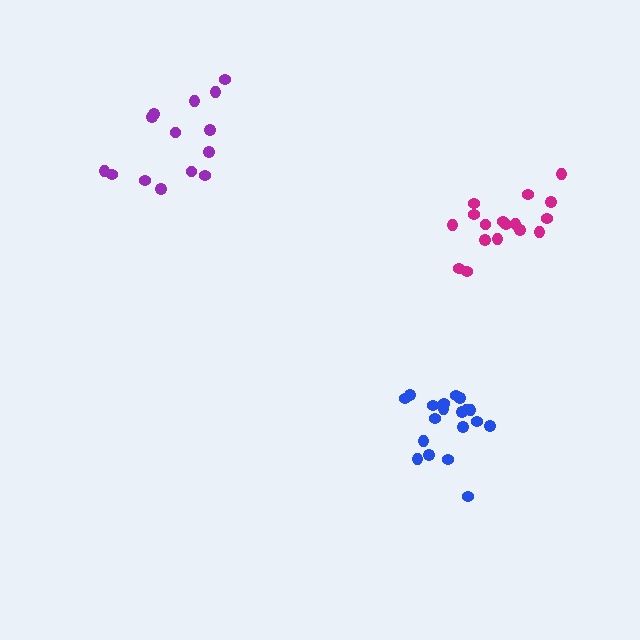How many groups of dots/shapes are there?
There are 3 groups.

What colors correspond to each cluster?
The clusters are colored: blue, purple, magenta.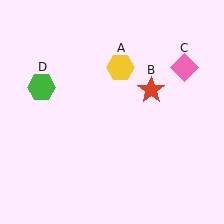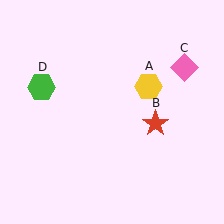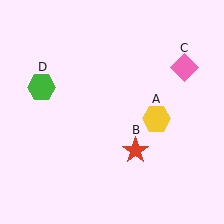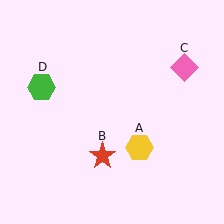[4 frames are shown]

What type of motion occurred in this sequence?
The yellow hexagon (object A), red star (object B) rotated clockwise around the center of the scene.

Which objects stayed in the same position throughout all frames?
Pink diamond (object C) and green hexagon (object D) remained stationary.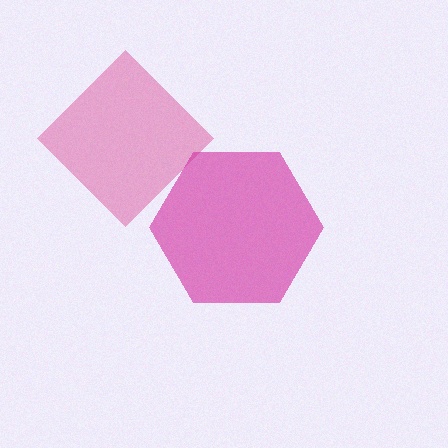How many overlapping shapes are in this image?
There are 2 overlapping shapes in the image.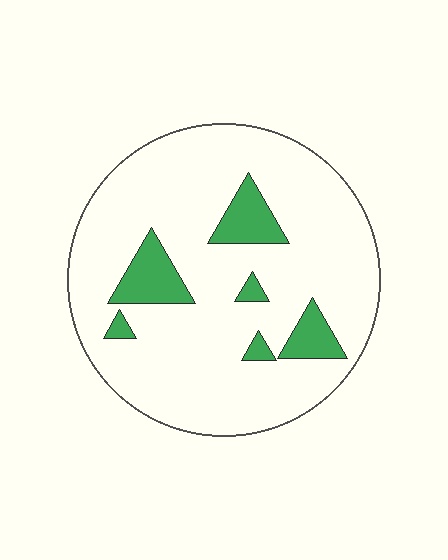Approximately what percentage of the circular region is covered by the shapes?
Approximately 15%.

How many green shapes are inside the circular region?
6.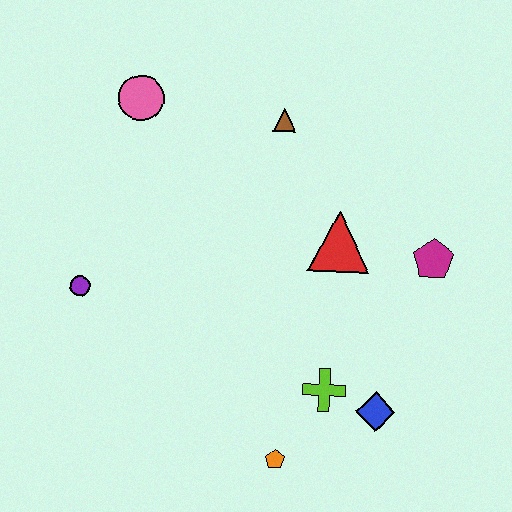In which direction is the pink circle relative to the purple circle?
The pink circle is above the purple circle.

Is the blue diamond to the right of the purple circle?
Yes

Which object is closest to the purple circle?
The pink circle is closest to the purple circle.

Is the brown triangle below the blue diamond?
No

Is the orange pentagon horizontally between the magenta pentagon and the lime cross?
No